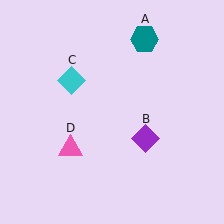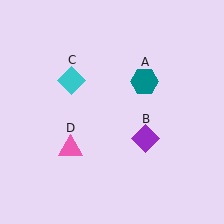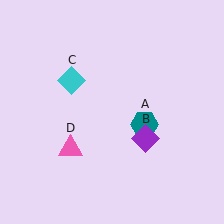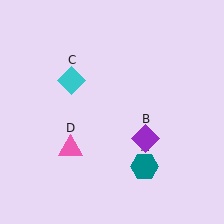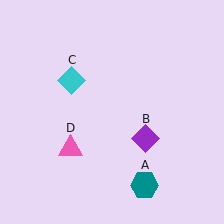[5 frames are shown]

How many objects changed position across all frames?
1 object changed position: teal hexagon (object A).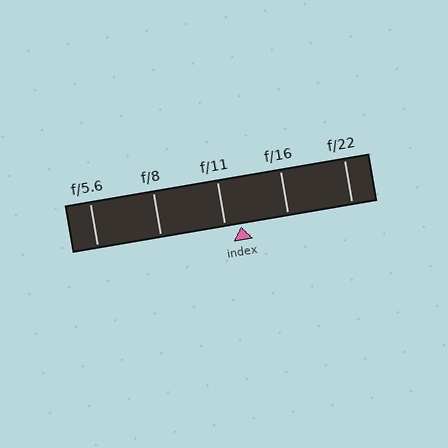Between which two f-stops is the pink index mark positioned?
The index mark is between f/11 and f/16.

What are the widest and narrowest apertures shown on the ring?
The widest aperture shown is f/5.6 and the narrowest is f/22.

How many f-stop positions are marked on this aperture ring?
There are 5 f-stop positions marked.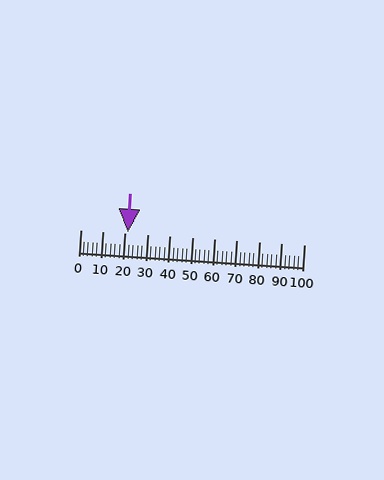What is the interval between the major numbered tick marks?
The major tick marks are spaced 10 units apart.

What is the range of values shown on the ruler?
The ruler shows values from 0 to 100.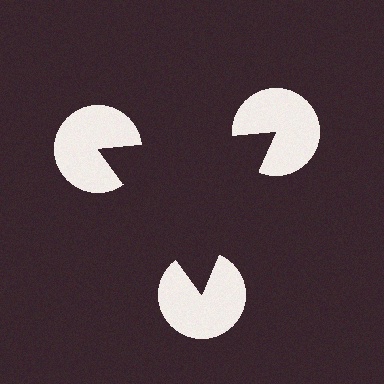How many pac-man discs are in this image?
There are 3 — one at each vertex of the illusory triangle.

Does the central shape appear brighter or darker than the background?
It typically appears slightly darker than the background, even though no actual brightness change is drawn.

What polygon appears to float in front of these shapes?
An illusory triangle — its edges are inferred from the aligned wedge cuts in the pac-man discs, not physically drawn.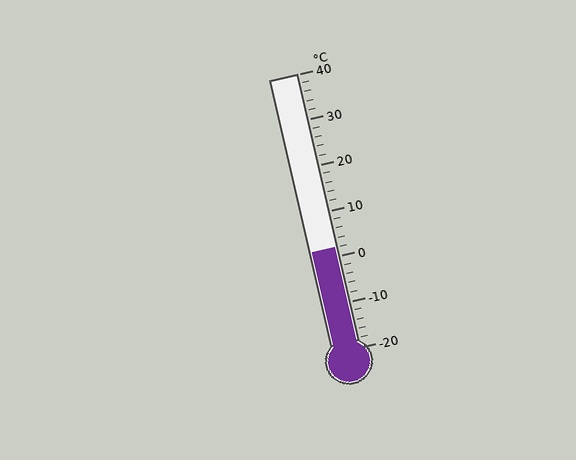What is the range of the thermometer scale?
The thermometer scale ranges from -20°C to 40°C.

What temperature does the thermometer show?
The thermometer shows approximately 2°C.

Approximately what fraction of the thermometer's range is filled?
The thermometer is filled to approximately 35% of its range.